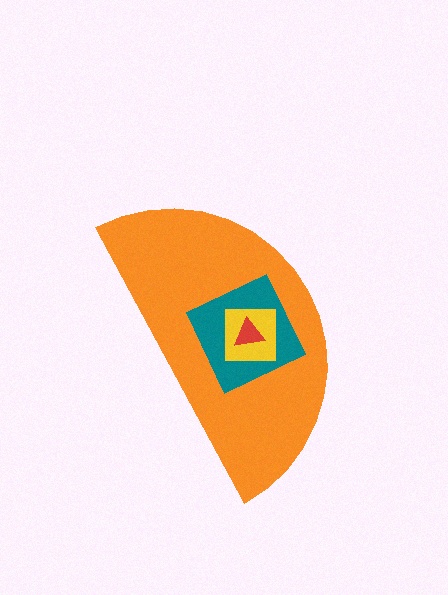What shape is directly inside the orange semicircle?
The teal diamond.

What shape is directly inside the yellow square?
The red triangle.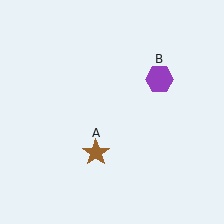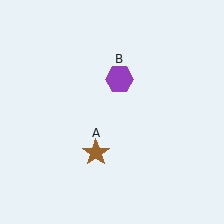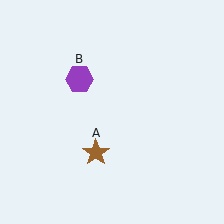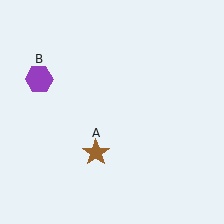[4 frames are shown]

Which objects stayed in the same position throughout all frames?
Brown star (object A) remained stationary.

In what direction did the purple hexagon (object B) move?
The purple hexagon (object B) moved left.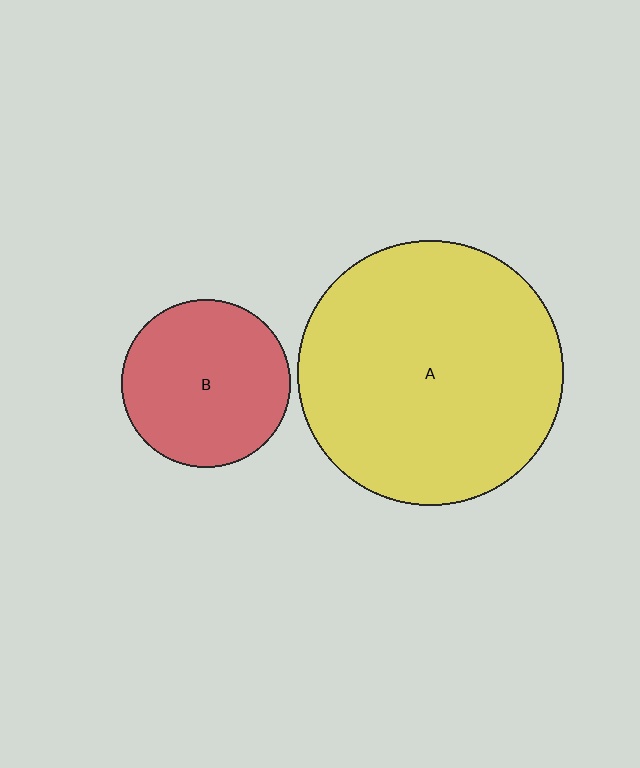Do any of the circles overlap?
No, none of the circles overlap.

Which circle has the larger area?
Circle A (yellow).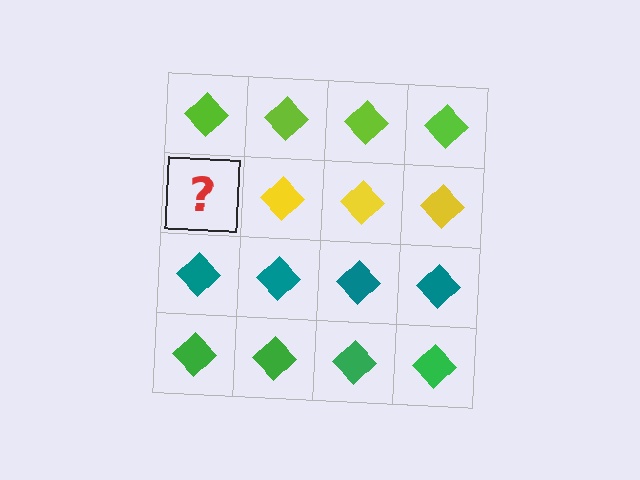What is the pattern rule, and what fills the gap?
The rule is that each row has a consistent color. The gap should be filled with a yellow diamond.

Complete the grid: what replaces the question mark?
The question mark should be replaced with a yellow diamond.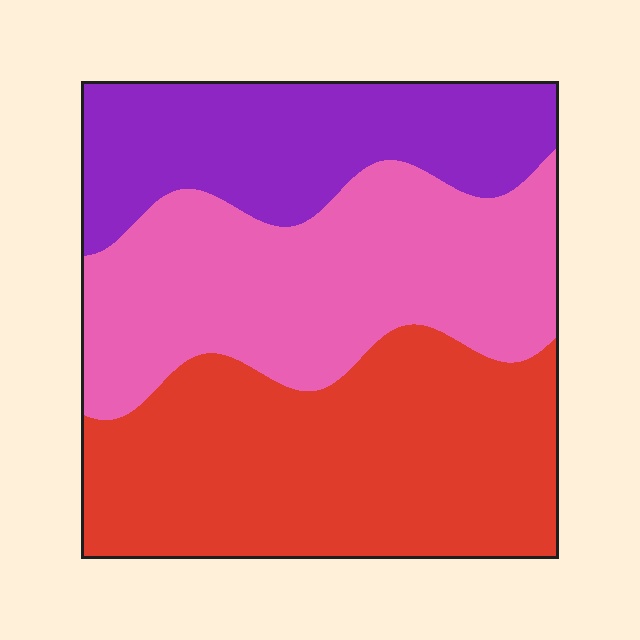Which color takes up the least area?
Purple, at roughly 25%.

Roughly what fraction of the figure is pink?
Pink covers about 35% of the figure.